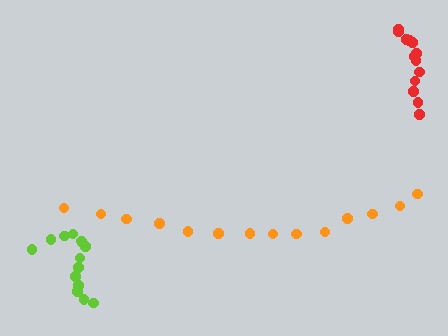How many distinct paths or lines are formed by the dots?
There are 3 distinct paths.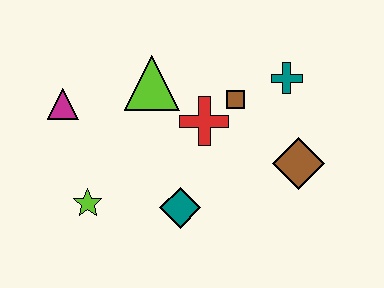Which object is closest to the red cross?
The brown square is closest to the red cross.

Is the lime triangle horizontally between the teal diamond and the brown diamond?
No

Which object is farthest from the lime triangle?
The brown diamond is farthest from the lime triangle.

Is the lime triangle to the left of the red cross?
Yes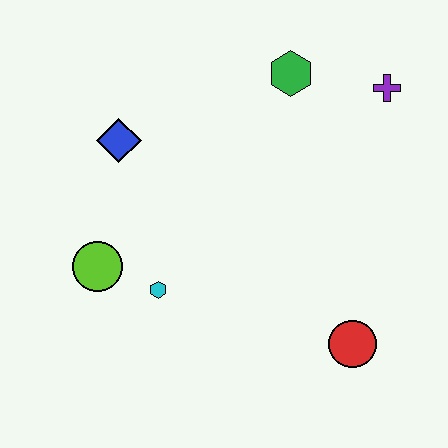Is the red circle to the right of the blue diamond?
Yes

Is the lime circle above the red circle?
Yes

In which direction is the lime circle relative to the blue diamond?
The lime circle is below the blue diamond.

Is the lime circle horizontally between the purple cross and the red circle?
No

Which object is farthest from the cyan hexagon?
The purple cross is farthest from the cyan hexagon.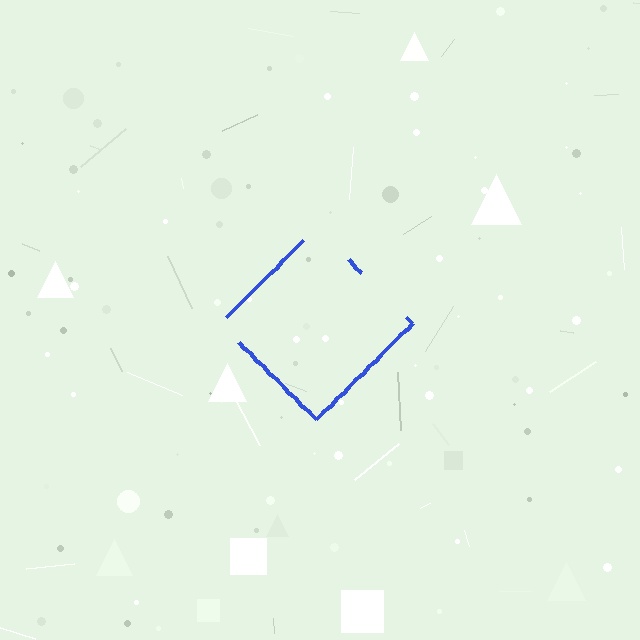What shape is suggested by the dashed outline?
The dashed outline suggests a diamond.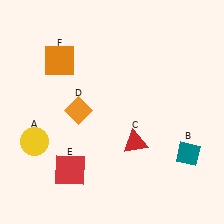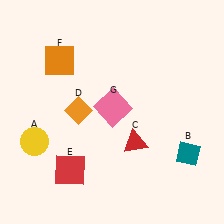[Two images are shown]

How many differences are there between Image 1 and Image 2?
There is 1 difference between the two images.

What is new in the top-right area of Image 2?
A pink square (G) was added in the top-right area of Image 2.